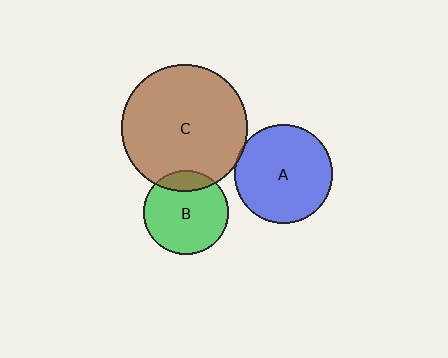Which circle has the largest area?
Circle C (brown).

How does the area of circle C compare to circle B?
Approximately 2.2 times.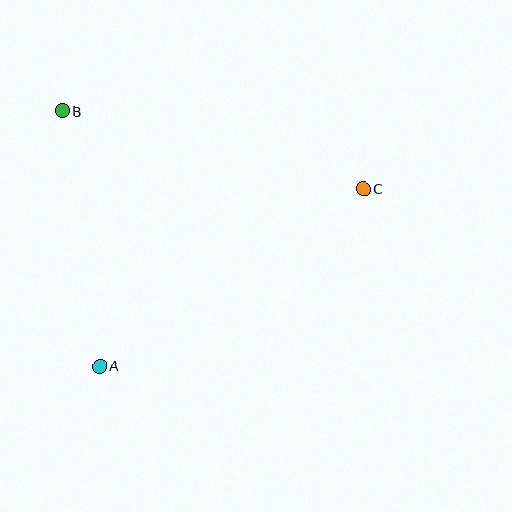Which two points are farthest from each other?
Points A and C are farthest from each other.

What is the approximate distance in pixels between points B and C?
The distance between B and C is approximately 311 pixels.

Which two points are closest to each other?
Points A and B are closest to each other.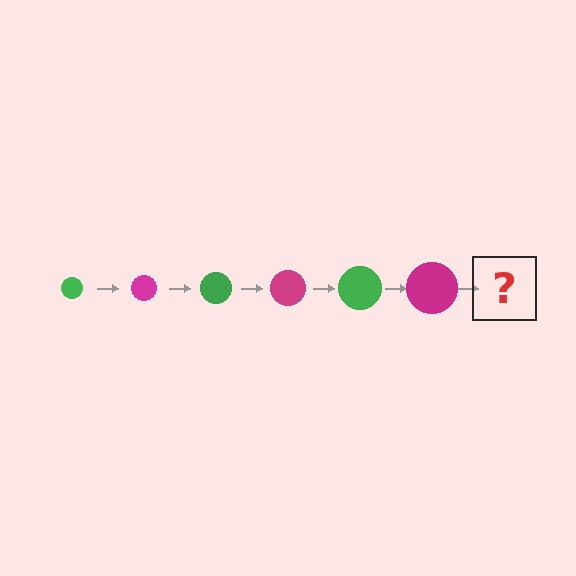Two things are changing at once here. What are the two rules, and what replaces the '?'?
The two rules are that the circle grows larger each step and the color cycles through green and magenta. The '?' should be a green circle, larger than the previous one.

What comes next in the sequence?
The next element should be a green circle, larger than the previous one.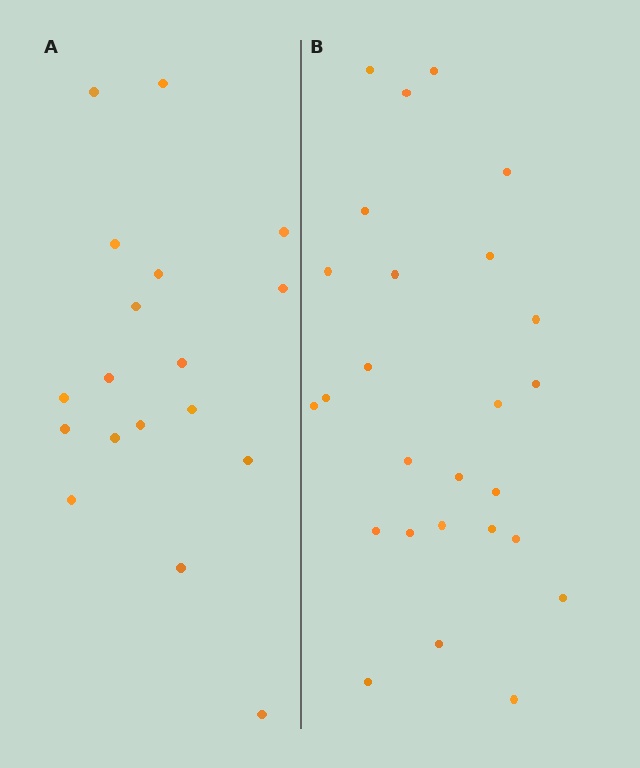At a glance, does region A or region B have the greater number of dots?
Region B (the right region) has more dots.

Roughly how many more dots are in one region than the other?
Region B has roughly 8 or so more dots than region A.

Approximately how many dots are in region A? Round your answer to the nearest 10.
About 20 dots. (The exact count is 18, which rounds to 20.)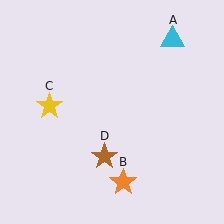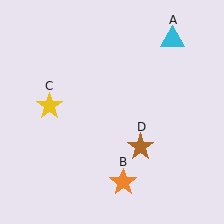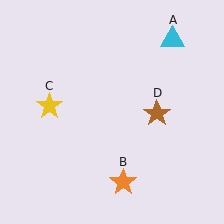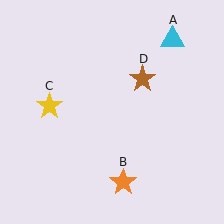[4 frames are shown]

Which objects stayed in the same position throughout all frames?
Cyan triangle (object A) and orange star (object B) and yellow star (object C) remained stationary.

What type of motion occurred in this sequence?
The brown star (object D) rotated counterclockwise around the center of the scene.